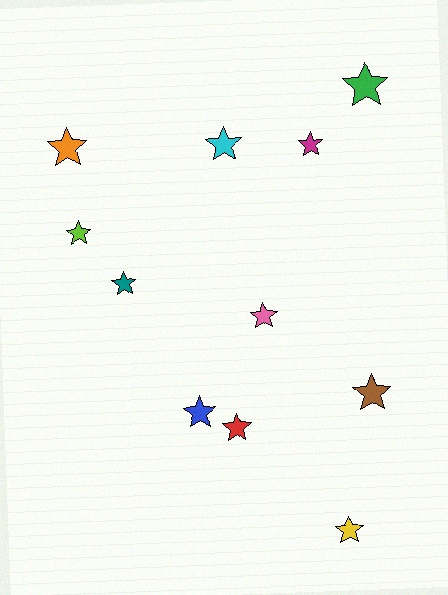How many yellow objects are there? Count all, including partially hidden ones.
There is 1 yellow object.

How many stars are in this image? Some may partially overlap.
There are 11 stars.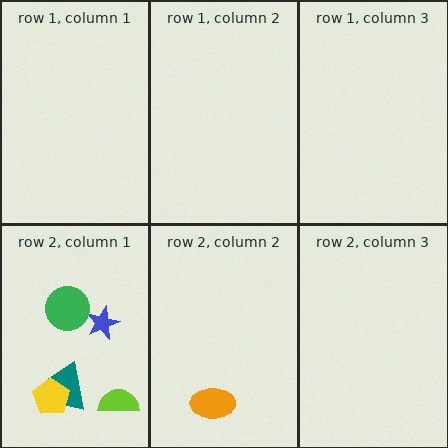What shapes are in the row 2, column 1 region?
The blue star, the lime semicircle, the teal trapezoid, the yellow pentagon, the green circle.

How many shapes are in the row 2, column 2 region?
1.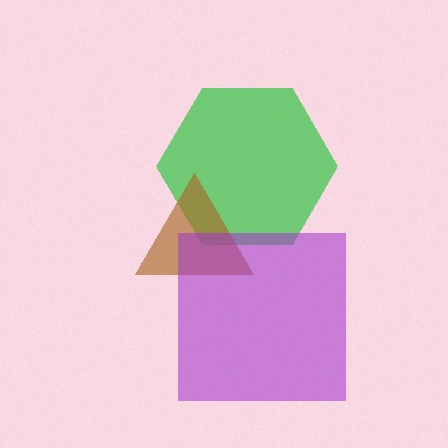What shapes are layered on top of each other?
The layered shapes are: a green hexagon, a brown triangle, a purple square.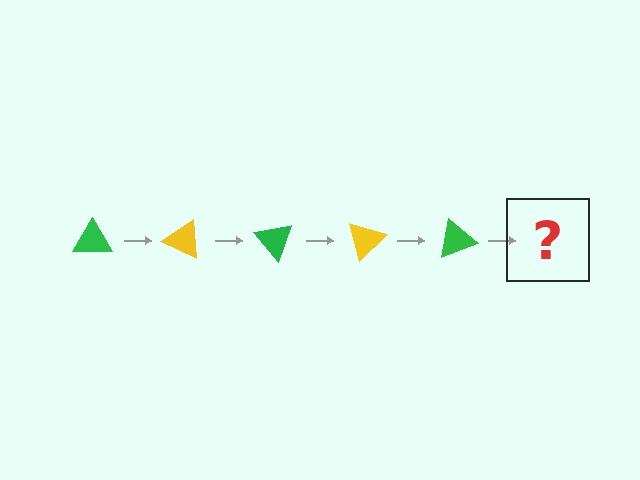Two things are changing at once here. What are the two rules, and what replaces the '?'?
The two rules are that it rotates 25 degrees each step and the color cycles through green and yellow. The '?' should be a yellow triangle, rotated 125 degrees from the start.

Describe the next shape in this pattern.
It should be a yellow triangle, rotated 125 degrees from the start.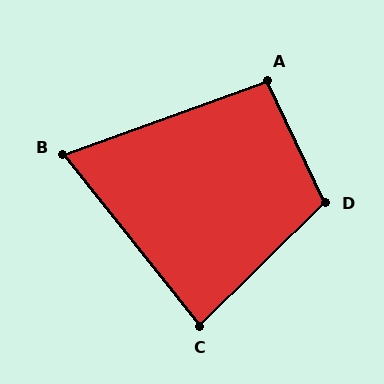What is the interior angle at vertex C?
Approximately 84 degrees (acute).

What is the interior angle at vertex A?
Approximately 96 degrees (obtuse).